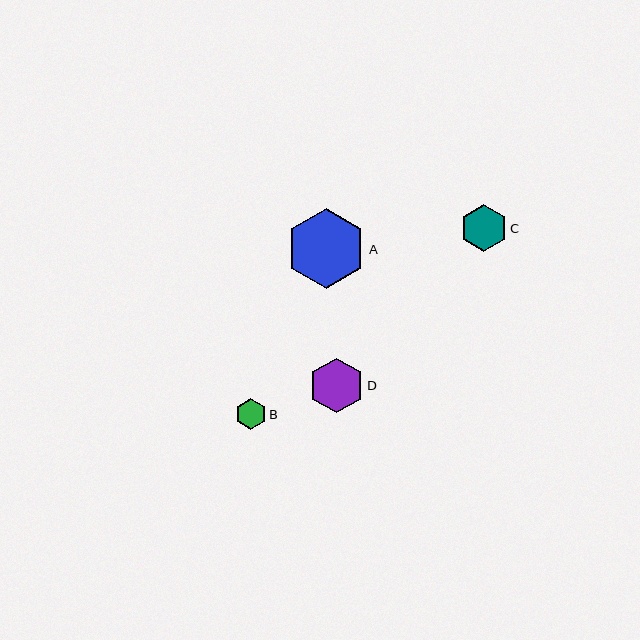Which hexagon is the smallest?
Hexagon B is the smallest with a size of approximately 31 pixels.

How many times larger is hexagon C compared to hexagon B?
Hexagon C is approximately 1.6 times the size of hexagon B.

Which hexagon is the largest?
Hexagon A is the largest with a size of approximately 80 pixels.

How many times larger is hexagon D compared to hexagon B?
Hexagon D is approximately 1.8 times the size of hexagon B.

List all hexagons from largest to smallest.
From largest to smallest: A, D, C, B.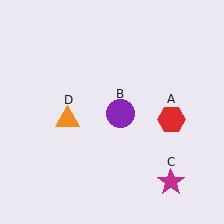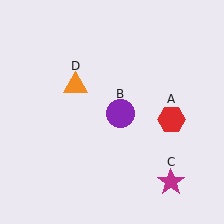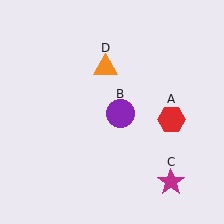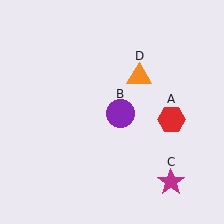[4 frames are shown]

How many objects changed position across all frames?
1 object changed position: orange triangle (object D).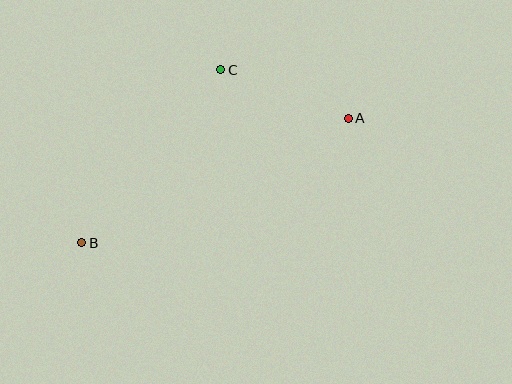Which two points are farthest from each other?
Points A and B are farthest from each other.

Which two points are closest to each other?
Points A and C are closest to each other.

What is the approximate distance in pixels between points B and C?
The distance between B and C is approximately 222 pixels.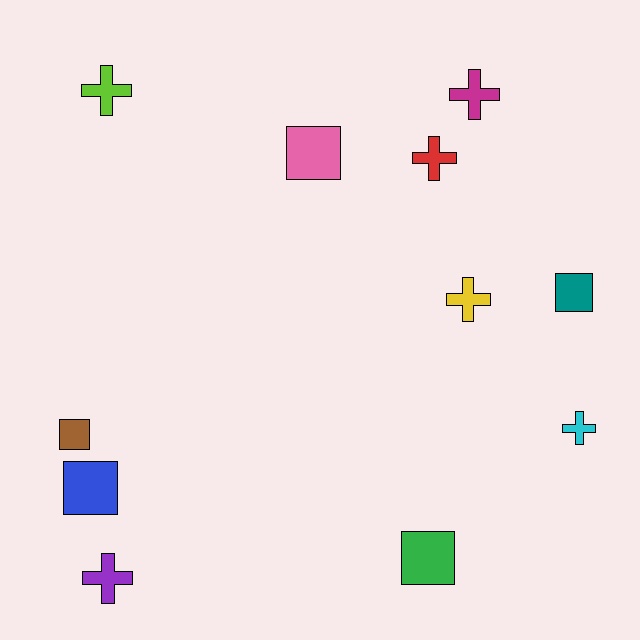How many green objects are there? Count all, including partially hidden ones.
There is 1 green object.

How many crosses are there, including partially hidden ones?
There are 6 crosses.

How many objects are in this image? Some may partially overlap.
There are 11 objects.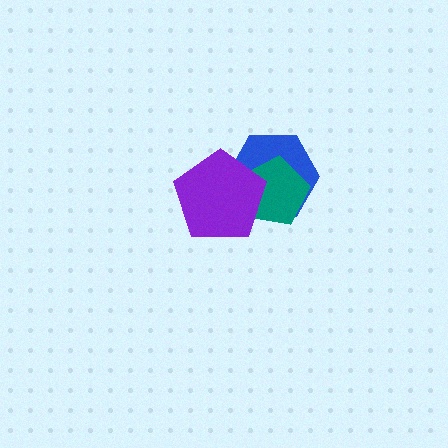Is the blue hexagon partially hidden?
Yes, it is partially covered by another shape.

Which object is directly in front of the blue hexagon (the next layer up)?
The teal pentagon is directly in front of the blue hexagon.